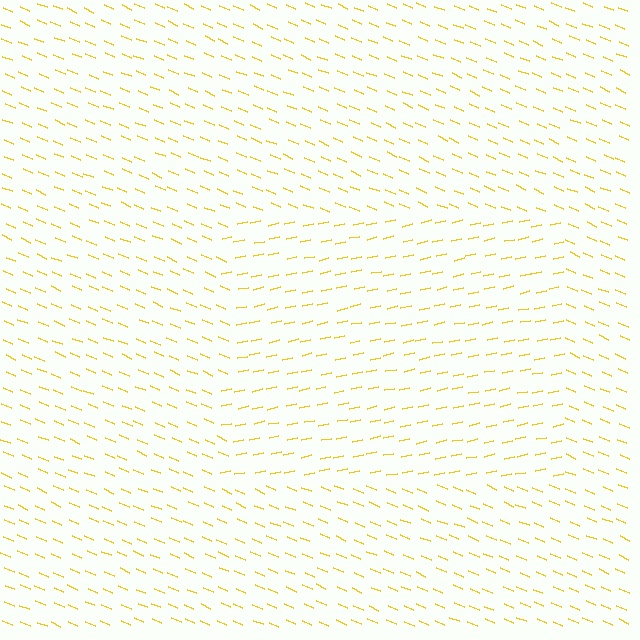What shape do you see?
I see a rectangle.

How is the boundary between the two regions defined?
The boundary is defined purely by a change in line orientation (approximately 35 degrees difference). All lines are the same color and thickness.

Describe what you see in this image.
The image is filled with small yellow line segments. A rectangle region in the image has lines oriented differently from the surrounding lines, creating a visible texture boundary.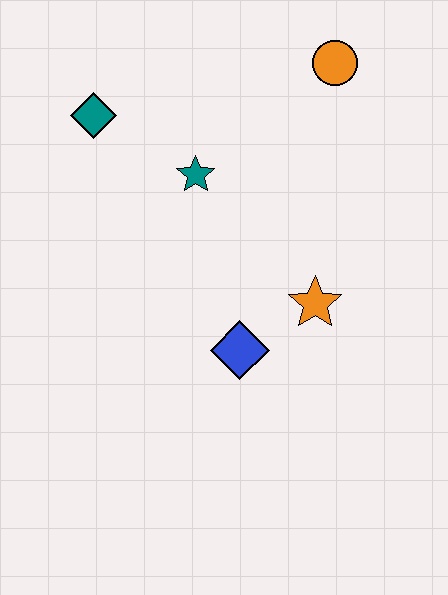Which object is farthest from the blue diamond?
The orange circle is farthest from the blue diamond.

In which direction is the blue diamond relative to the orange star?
The blue diamond is to the left of the orange star.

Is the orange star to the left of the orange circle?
Yes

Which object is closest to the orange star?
The blue diamond is closest to the orange star.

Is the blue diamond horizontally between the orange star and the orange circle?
No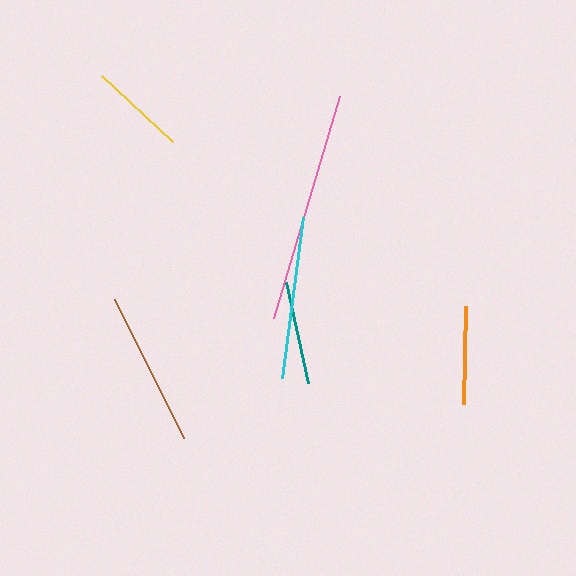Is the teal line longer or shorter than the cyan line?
The cyan line is longer than the teal line.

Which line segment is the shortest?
The yellow line is the shortest at approximately 96 pixels.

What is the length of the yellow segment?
The yellow segment is approximately 96 pixels long.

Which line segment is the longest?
The pink line is the longest at approximately 231 pixels.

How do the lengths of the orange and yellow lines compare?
The orange and yellow lines are approximately the same length.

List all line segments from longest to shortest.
From longest to shortest: pink, cyan, brown, teal, orange, yellow.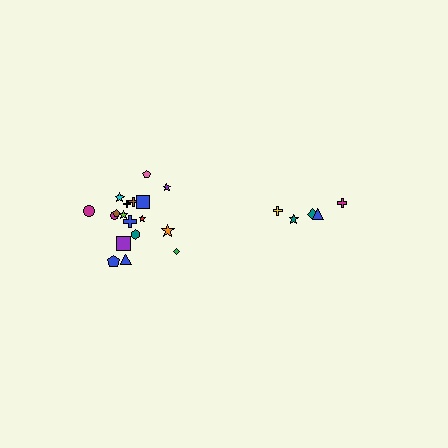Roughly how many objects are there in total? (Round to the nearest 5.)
Roughly 25 objects in total.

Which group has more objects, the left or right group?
The left group.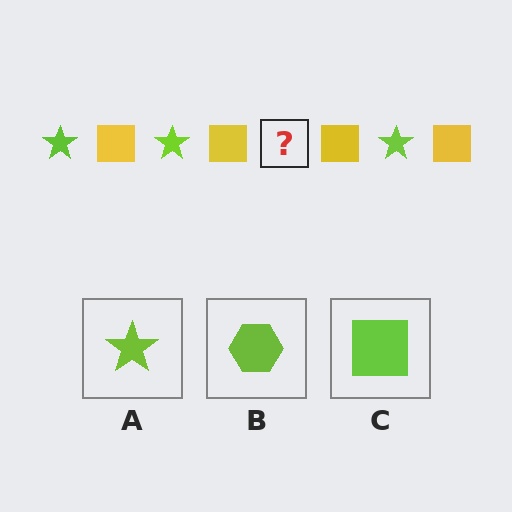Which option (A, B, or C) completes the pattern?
A.